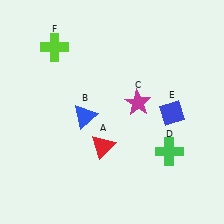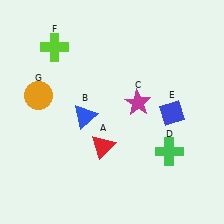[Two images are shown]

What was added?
An orange circle (G) was added in Image 2.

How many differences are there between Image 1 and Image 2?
There is 1 difference between the two images.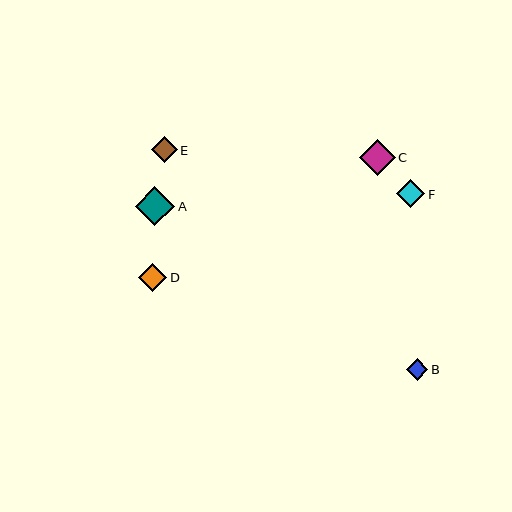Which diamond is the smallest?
Diamond B is the smallest with a size of approximately 21 pixels.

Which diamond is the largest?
Diamond A is the largest with a size of approximately 40 pixels.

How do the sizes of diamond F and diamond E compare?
Diamond F and diamond E are approximately the same size.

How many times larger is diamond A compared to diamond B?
Diamond A is approximately 1.9 times the size of diamond B.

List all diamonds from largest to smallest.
From largest to smallest: A, C, D, F, E, B.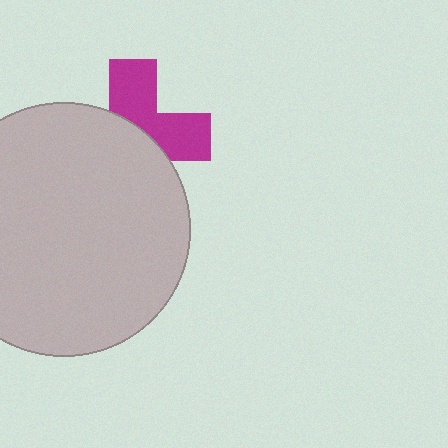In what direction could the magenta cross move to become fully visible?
The magenta cross could move up. That would shift it out from behind the light gray circle entirely.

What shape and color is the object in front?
The object in front is a light gray circle.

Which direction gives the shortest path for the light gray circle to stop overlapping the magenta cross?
Moving down gives the shortest separation.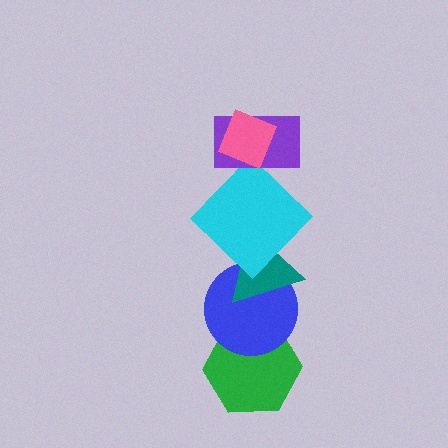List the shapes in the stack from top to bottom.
From top to bottom: the pink diamond, the purple rectangle, the cyan diamond, the teal triangle, the blue circle, the green hexagon.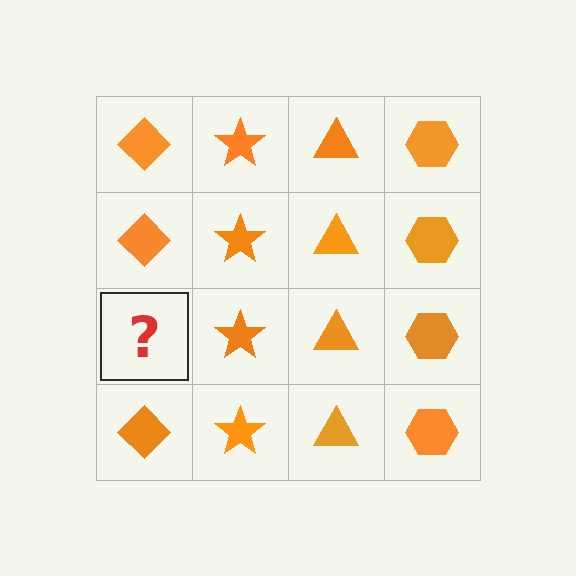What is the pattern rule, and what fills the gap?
The rule is that each column has a consistent shape. The gap should be filled with an orange diamond.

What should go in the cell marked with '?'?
The missing cell should contain an orange diamond.